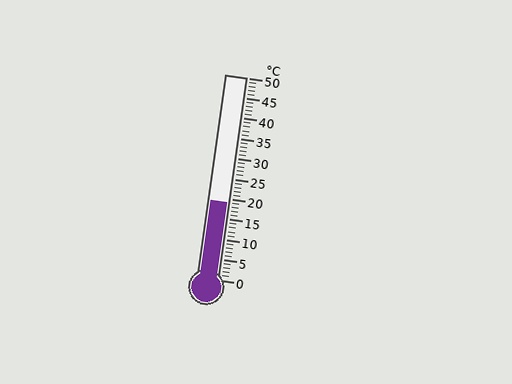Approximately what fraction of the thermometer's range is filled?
The thermometer is filled to approximately 40% of its range.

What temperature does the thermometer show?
The thermometer shows approximately 19°C.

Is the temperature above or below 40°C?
The temperature is below 40°C.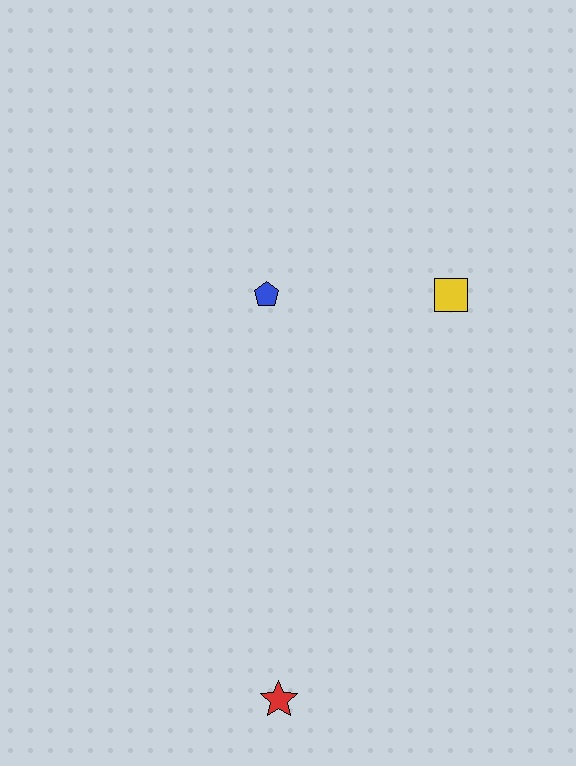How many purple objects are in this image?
There are no purple objects.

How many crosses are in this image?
There are no crosses.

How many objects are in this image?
There are 3 objects.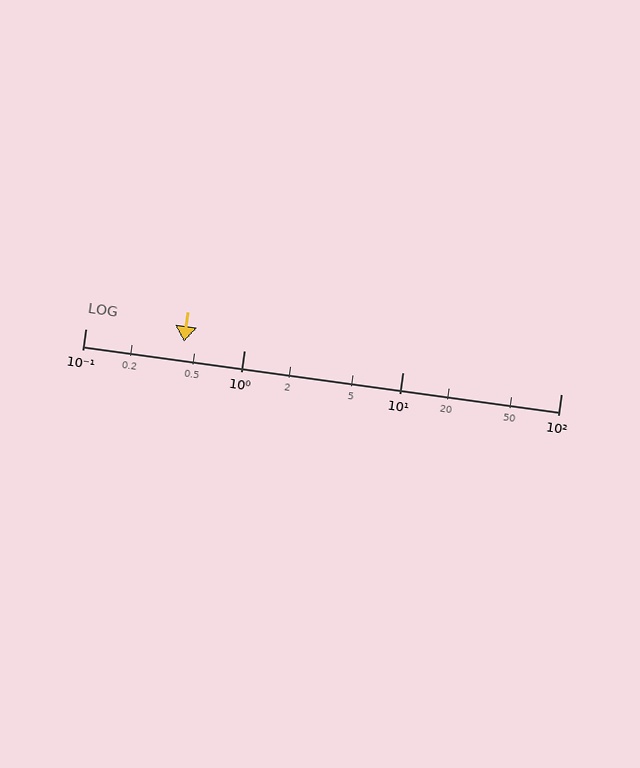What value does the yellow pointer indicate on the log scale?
The pointer indicates approximately 0.42.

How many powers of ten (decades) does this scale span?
The scale spans 3 decades, from 0.1 to 100.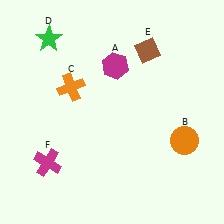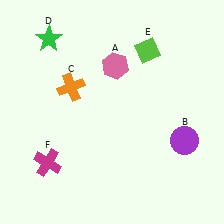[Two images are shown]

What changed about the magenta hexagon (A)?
In Image 1, A is magenta. In Image 2, it changed to pink.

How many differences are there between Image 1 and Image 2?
There are 3 differences between the two images.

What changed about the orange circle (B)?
In Image 1, B is orange. In Image 2, it changed to purple.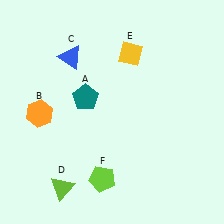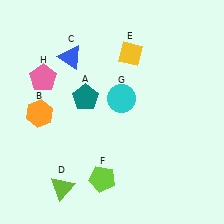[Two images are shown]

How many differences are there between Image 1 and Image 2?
There are 2 differences between the two images.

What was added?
A cyan circle (G), a pink pentagon (H) were added in Image 2.